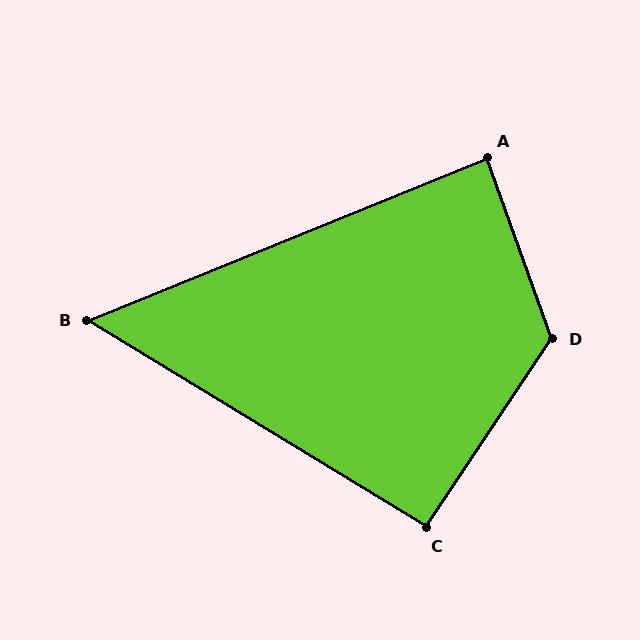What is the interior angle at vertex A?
Approximately 88 degrees (approximately right).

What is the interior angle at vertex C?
Approximately 92 degrees (approximately right).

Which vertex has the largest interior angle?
D, at approximately 127 degrees.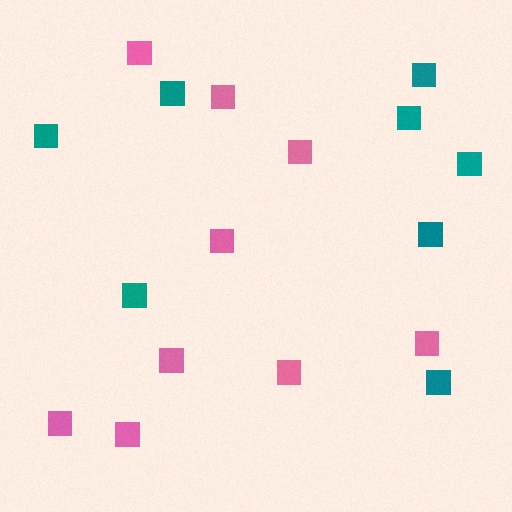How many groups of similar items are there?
There are 2 groups: one group of pink squares (9) and one group of teal squares (8).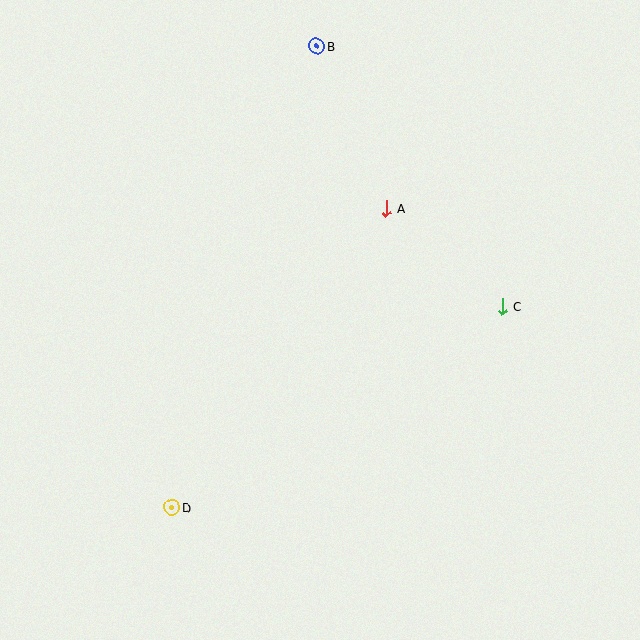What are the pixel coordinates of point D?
Point D is at (172, 507).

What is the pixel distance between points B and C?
The distance between B and C is 320 pixels.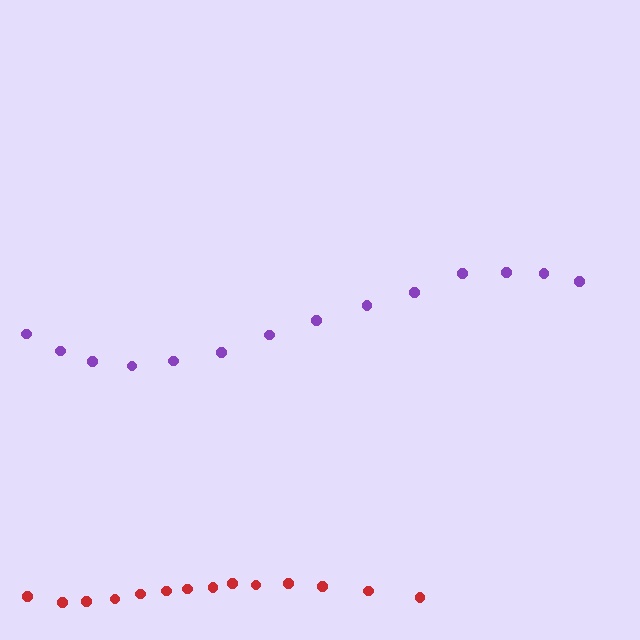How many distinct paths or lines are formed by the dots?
There are 2 distinct paths.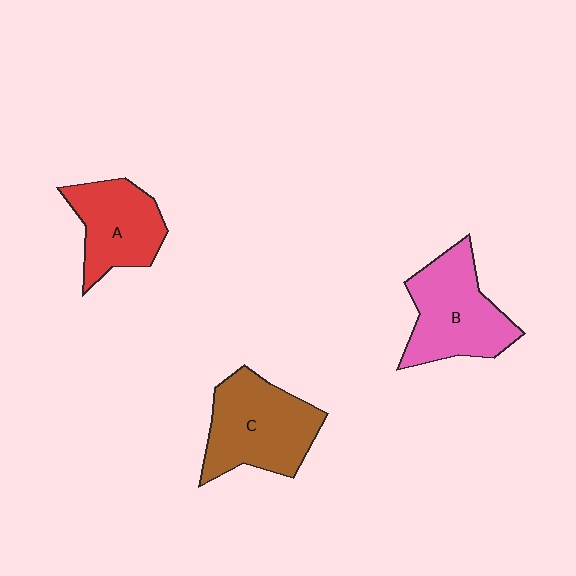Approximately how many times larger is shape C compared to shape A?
Approximately 1.3 times.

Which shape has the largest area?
Shape C (brown).